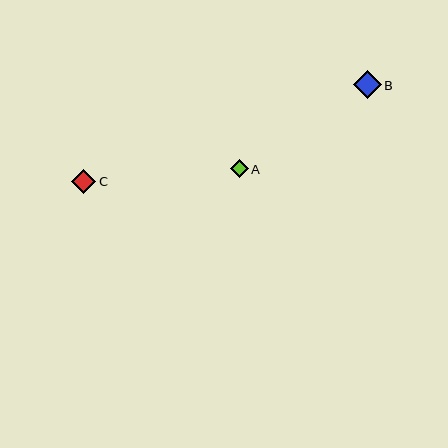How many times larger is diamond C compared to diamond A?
Diamond C is approximately 1.3 times the size of diamond A.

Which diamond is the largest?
Diamond B is the largest with a size of approximately 28 pixels.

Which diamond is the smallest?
Diamond A is the smallest with a size of approximately 18 pixels.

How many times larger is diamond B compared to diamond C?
Diamond B is approximately 1.2 times the size of diamond C.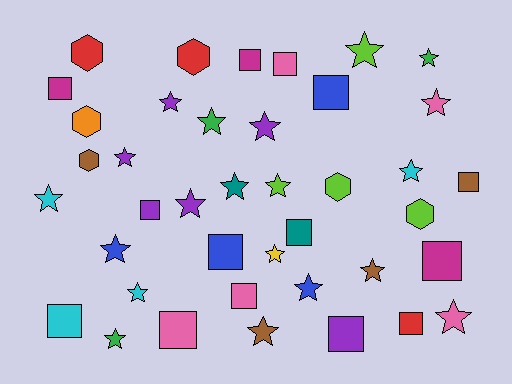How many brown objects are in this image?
There are 4 brown objects.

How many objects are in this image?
There are 40 objects.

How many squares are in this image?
There are 14 squares.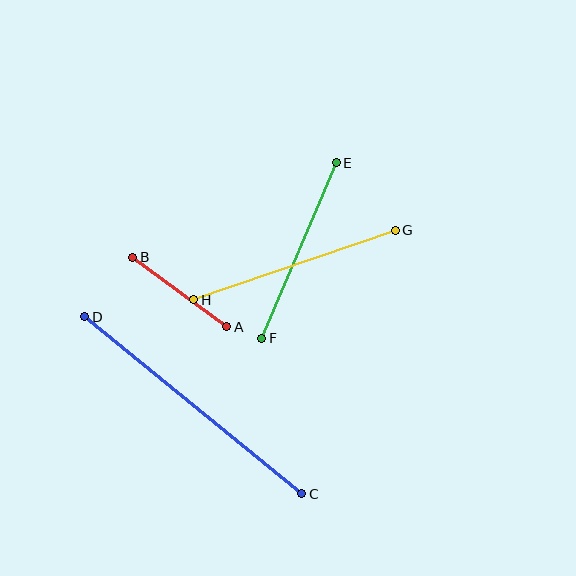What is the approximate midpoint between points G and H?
The midpoint is at approximately (294, 265) pixels.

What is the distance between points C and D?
The distance is approximately 280 pixels.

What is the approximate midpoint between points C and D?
The midpoint is at approximately (193, 405) pixels.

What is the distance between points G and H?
The distance is approximately 213 pixels.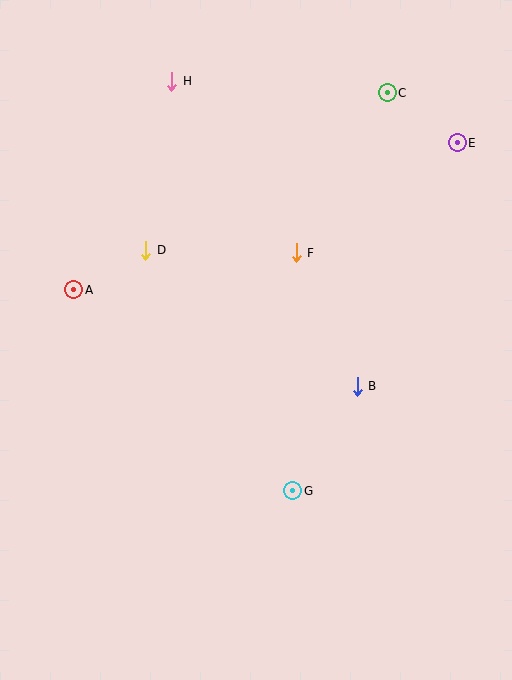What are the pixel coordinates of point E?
Point E is at (457, 143).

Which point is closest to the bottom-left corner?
Point G is closest to the bottom-left corner.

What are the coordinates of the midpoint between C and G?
The midpoint between C and G is at (340, 292).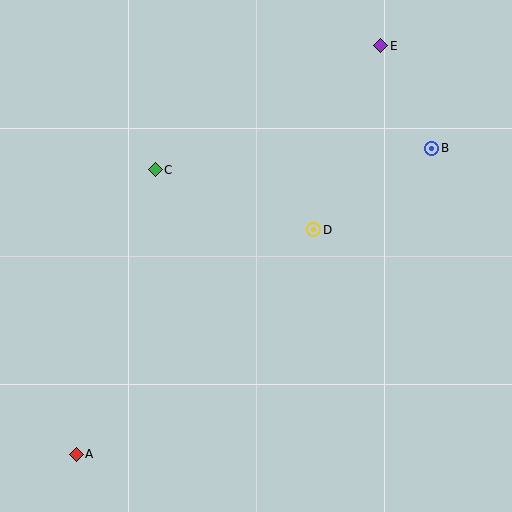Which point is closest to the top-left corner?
Point C is closest to the top-left corner.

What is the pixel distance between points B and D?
The distance between B and D is 144 pixels.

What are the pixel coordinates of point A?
Point A is at (76, 454).